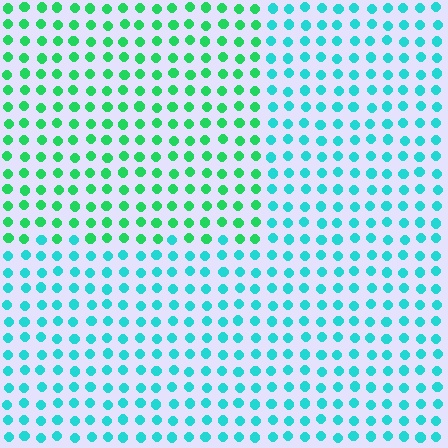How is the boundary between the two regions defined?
The boundary is defined purely by a slight shift in hue (about 39 degrees). Spacing, size, and orientation are identical on both sides.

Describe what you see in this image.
The image is filled with small cyan elements in a uniform arrangement. A rectangle-shaped region is visible where the elements are tinted to a slightly different hue, forming a subtle color boundary.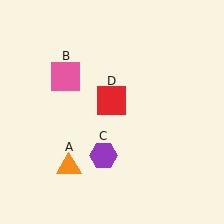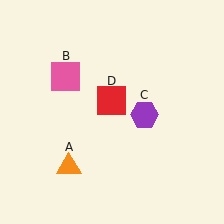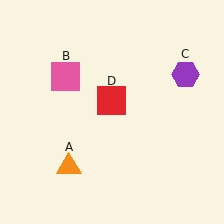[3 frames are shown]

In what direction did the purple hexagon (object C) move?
The purple hexagon (object C) moved up and to the right.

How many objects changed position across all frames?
1 object changed position: purple hexagon (object C).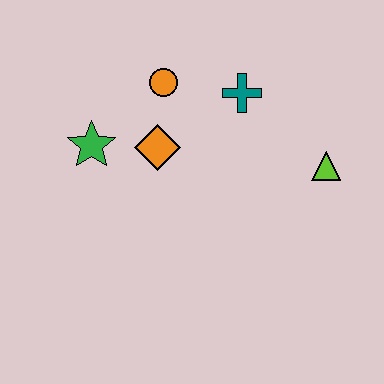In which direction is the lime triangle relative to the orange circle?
The lime triangle is to the right of the orange circle.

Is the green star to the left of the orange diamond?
Yes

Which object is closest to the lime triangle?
The teal cross is closest to the lime triangle.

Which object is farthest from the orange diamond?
The lime triangle is farthest from the orange diamond.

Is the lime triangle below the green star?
Yes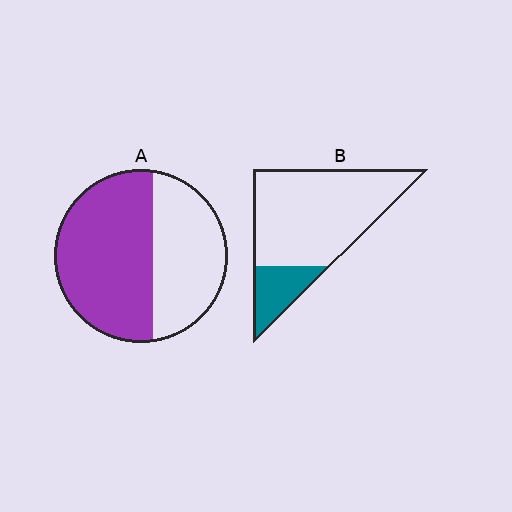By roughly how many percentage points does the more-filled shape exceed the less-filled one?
By roughly 40 percentage points (A over B).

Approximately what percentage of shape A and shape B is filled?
A is approximately 60% and B is approximately 20%.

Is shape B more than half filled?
No.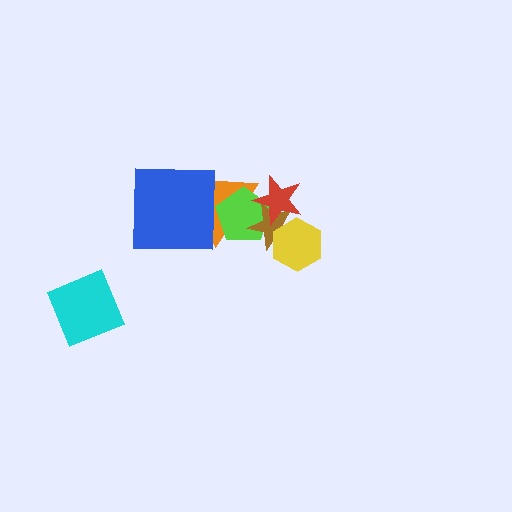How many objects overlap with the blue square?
1 object overlaps with the blue square.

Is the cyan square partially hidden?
No, no other shape covers it.